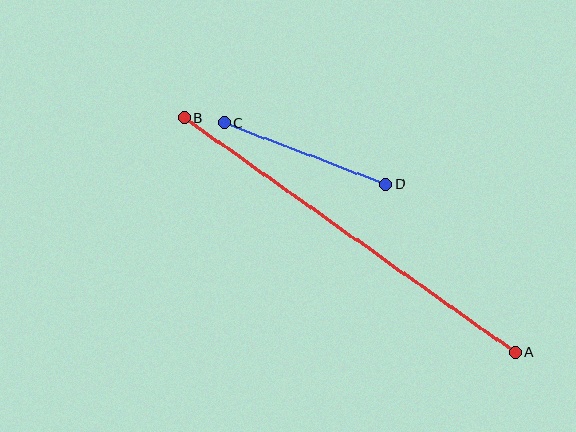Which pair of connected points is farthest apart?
Points A and B are farthest apart.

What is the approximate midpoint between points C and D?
The midpoint is at approximately (305, 154) pixels.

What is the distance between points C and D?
The distance is approximately 173 pixels.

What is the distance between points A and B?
The distance is approximately 406 pixels.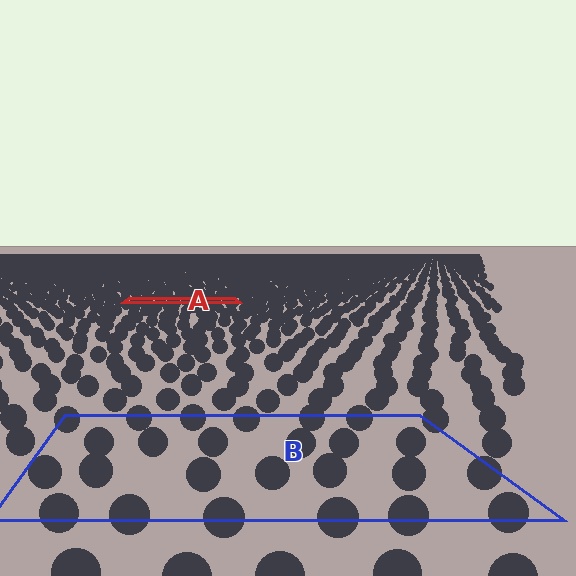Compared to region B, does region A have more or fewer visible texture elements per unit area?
Region A has more texture elements per unit area — they are packed more densely because it is farther away.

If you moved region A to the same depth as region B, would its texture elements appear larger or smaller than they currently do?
They would appear larger. At a closer depth, the same texture elements are projected at a bigger on-screen size.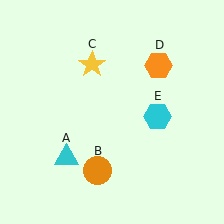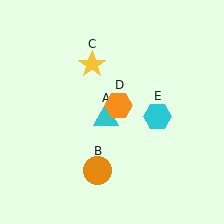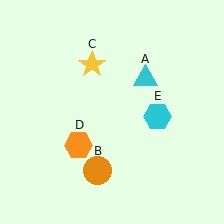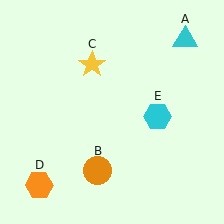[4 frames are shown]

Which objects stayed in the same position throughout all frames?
Orange circle (object B) and yellow star (object C) and cyan hexagon (object E) remained stationary.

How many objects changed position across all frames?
2 objects changed position: cyan triangle (object A), orange hexagon (object D).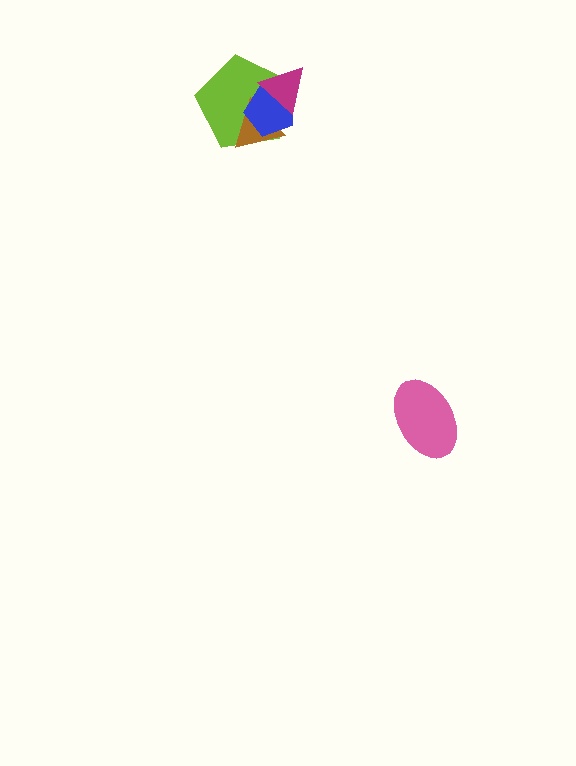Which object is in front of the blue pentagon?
The magenta triangle is in front of the blue pentagon.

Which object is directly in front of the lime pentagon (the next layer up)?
The brown triangle is directly in front of the lime pentagon.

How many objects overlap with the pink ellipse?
0 objects overlap with the pink ellipse.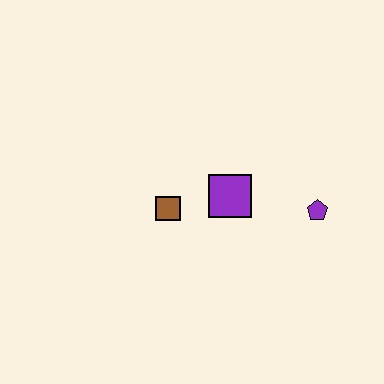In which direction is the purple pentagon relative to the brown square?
The purple pentagon is to the right of the brown square.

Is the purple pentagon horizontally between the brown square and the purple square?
No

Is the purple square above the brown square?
Yes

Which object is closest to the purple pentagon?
The purple square is closest to the purple pentagon.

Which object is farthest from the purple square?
The purple pentagon is farthest from the purple square.